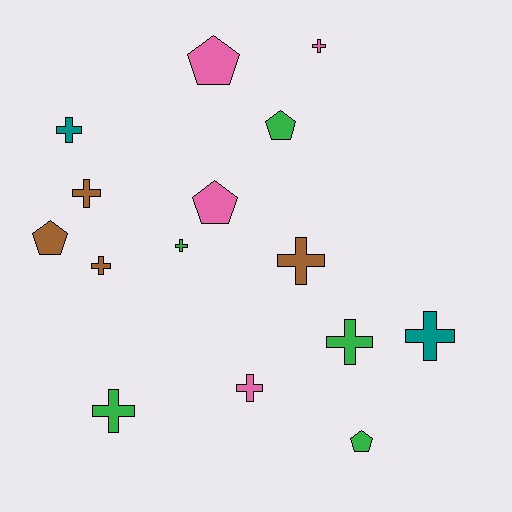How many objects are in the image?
There are 15 objects.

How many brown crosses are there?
There are 3 brown crosses.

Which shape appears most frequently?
Cross, with 10 objects.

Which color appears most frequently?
Green, with 5 objects.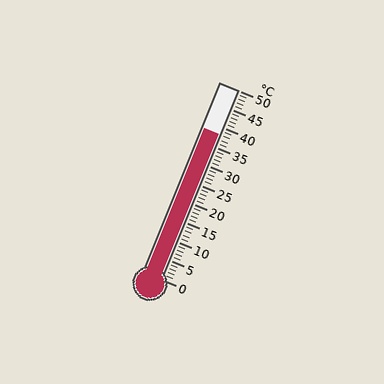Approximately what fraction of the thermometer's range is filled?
The thermometer is filled to approximately 75% of its range.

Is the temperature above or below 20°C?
The temperature is above 20°C.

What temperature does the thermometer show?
The thermometer shows approximately 38°C.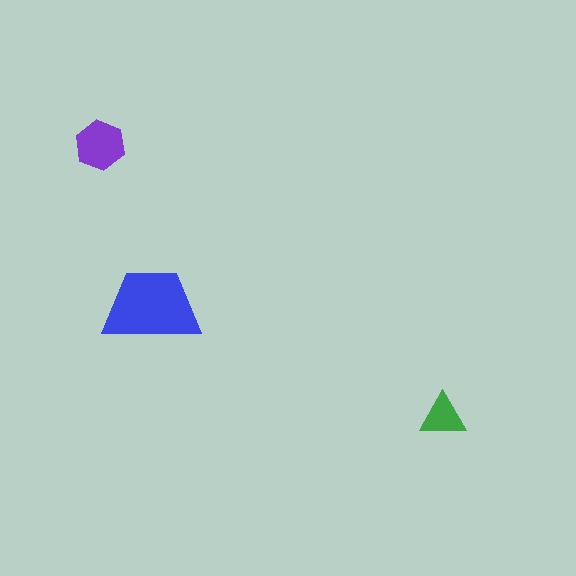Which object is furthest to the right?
The green triangle is rightmost.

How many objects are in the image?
There are 3 objects in the image.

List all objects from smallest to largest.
The green triangle, the purple hexagon, the blue trapezoid.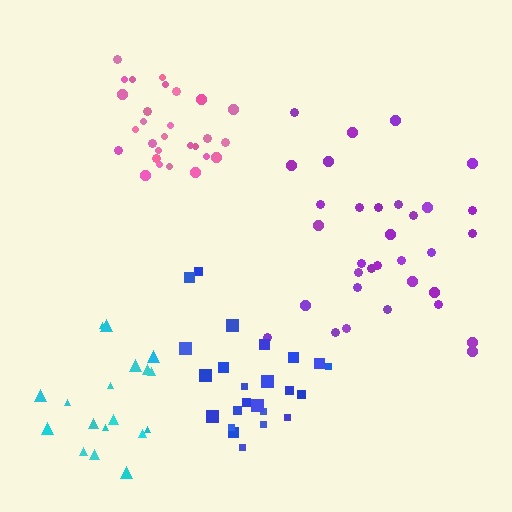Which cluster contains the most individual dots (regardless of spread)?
Purple (33).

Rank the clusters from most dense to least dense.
pink, blue, cyan, purple.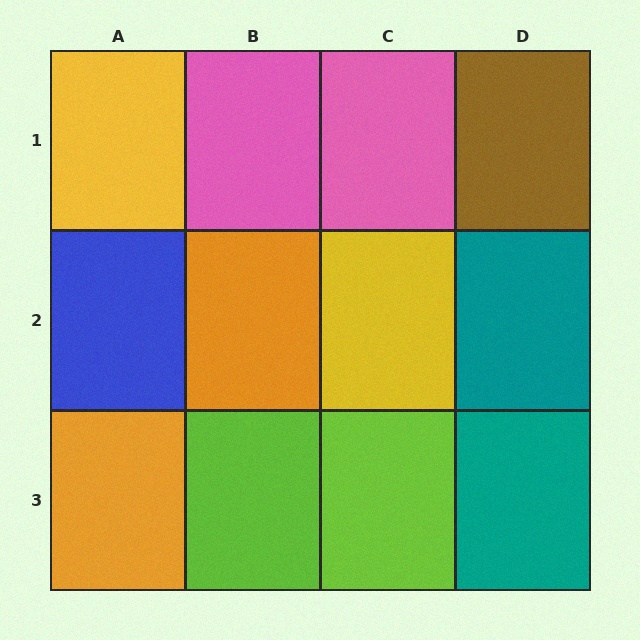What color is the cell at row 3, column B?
Lime.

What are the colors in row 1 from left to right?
Yellow, pink, pink, brown.